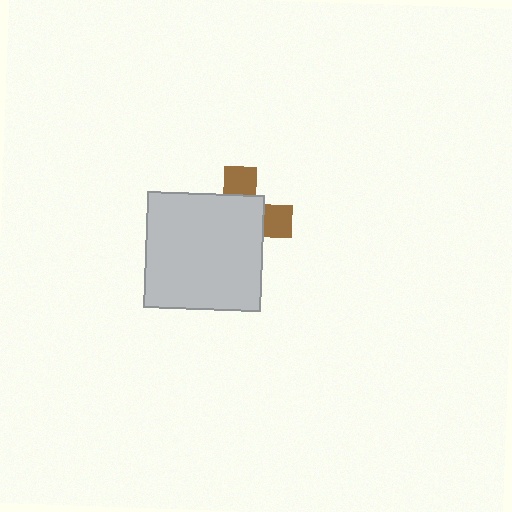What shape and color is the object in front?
The object in front is a light gray square.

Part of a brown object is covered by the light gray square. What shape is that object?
It is a cross.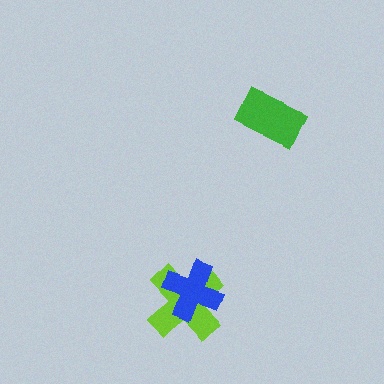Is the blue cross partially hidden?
No, no other shape covers it.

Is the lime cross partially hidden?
Yes, it is partially covered by another shape.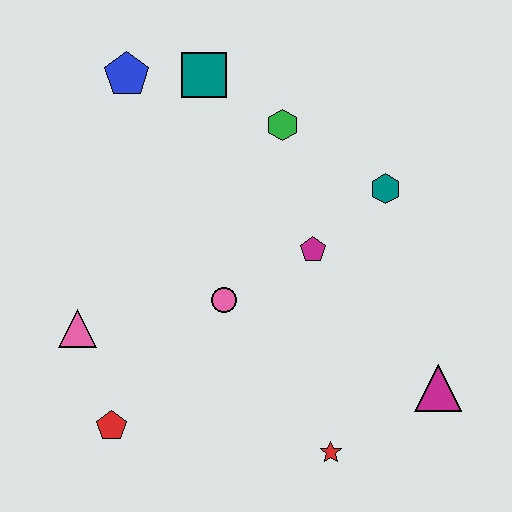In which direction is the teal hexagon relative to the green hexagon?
The teal hexagon is to the right of the green hexagon.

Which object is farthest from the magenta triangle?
The blue pentagon is farthest from the magenta triangle.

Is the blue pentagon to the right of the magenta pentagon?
No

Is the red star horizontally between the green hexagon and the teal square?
No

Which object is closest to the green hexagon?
The teal square is closest to the green hexagon.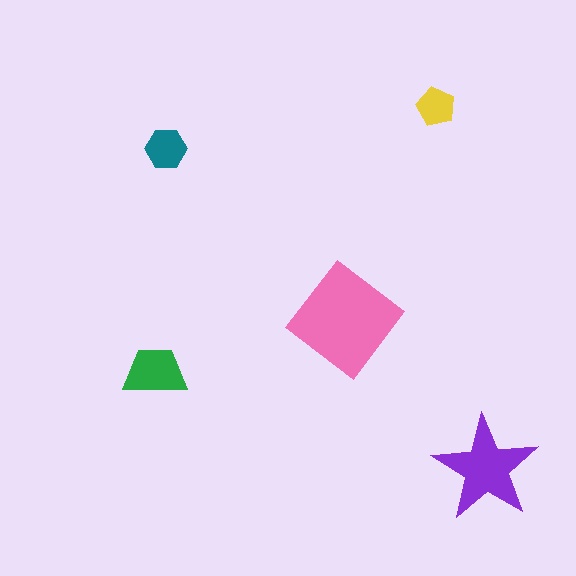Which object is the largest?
The pink diamond.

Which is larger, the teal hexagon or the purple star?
The purple star.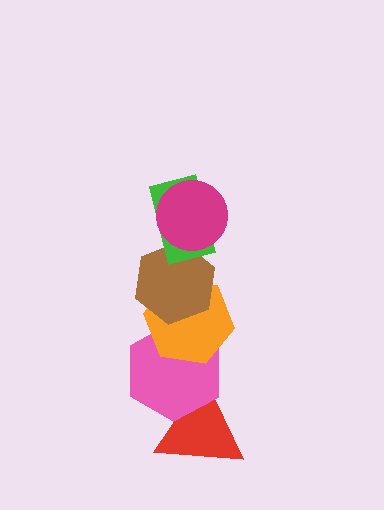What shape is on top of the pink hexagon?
The orange hexagon is on top of the pink hexagon.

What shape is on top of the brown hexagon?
The green rectangle is on top of the brown hexagon.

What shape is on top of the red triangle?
The pink hexagon is on top of the red triangle.